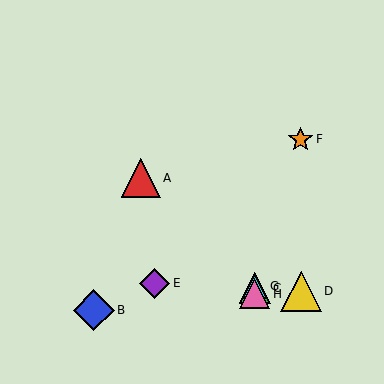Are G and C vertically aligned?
Yes, both are at x≈255.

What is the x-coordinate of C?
Object C is at x≈255.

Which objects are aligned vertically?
Objects C, G, H are aligned vertically.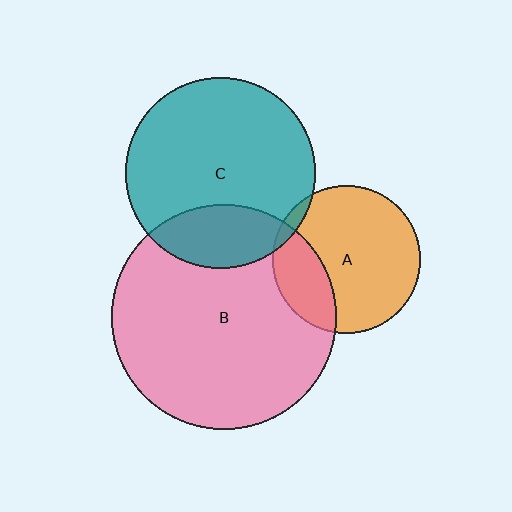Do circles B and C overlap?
Yes.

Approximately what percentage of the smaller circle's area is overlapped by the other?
Approximately 25%.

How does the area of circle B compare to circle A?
Approximately 2.3 times.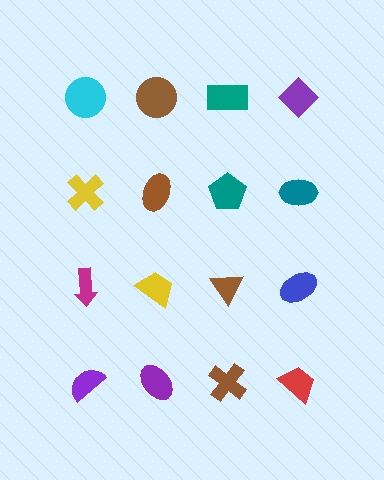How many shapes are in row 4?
4 shapes.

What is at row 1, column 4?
A purple diamond.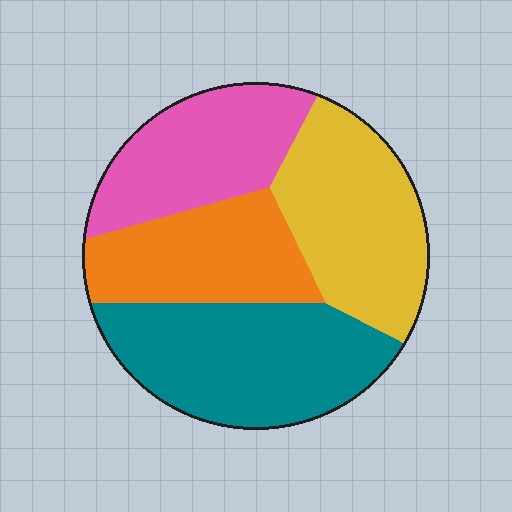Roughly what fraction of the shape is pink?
Pink covers about 20% of the shape.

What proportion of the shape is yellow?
Yellow covers about 25% of the shape.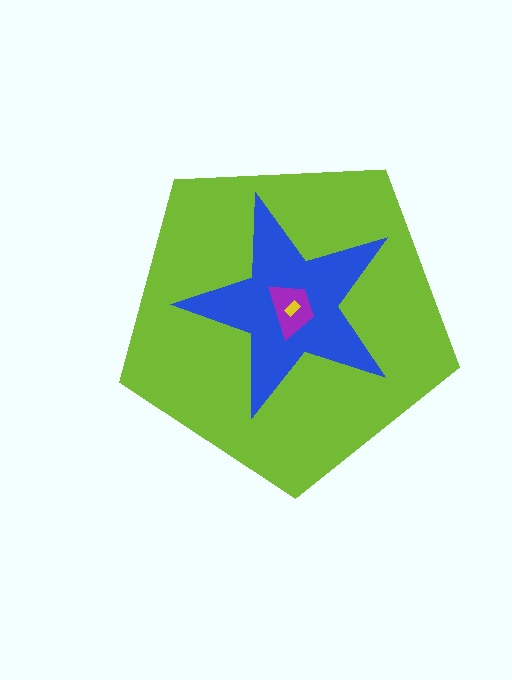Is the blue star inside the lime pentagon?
Yes.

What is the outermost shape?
The lime pentagon.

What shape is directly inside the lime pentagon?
The blue star.